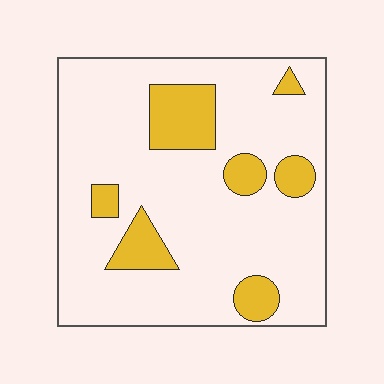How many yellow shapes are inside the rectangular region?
7.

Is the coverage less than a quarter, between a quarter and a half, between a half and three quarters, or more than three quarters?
Less than a quarter.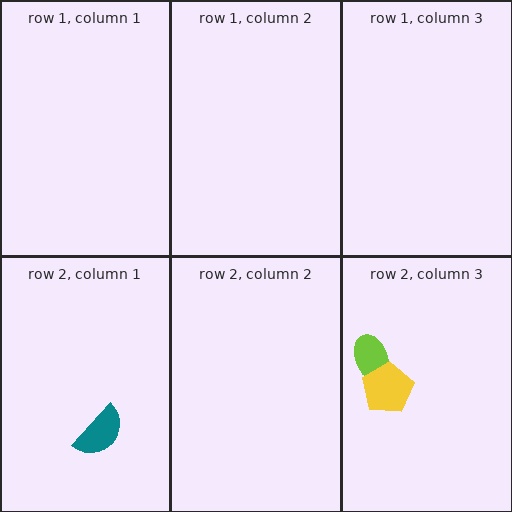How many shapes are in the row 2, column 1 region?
1.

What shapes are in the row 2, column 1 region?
The teal semicircle.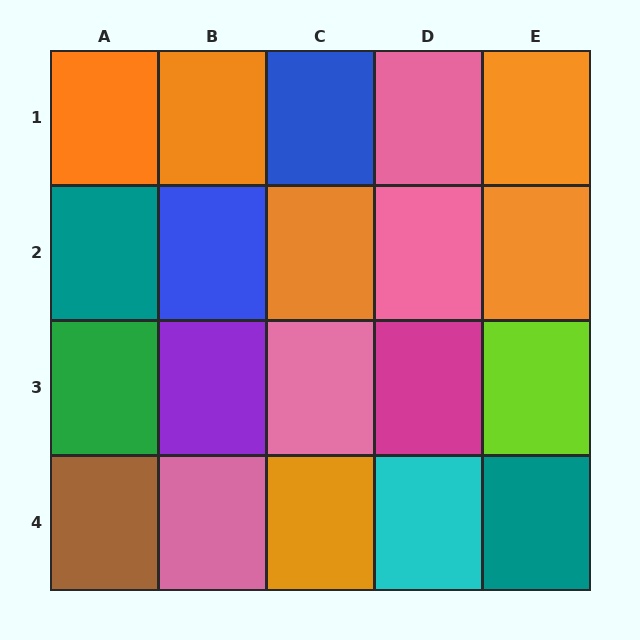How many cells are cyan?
1 cell is cyan.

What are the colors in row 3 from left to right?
Green, purple, pink, magenta, lime.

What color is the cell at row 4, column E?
Teal.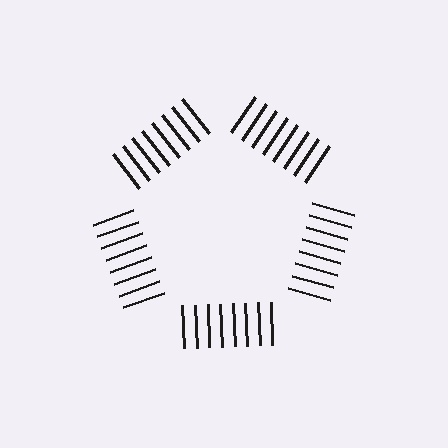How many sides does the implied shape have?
5 sides — the line-ends trace a pentagon.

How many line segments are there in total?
40 — 8 along each of the 5 edges.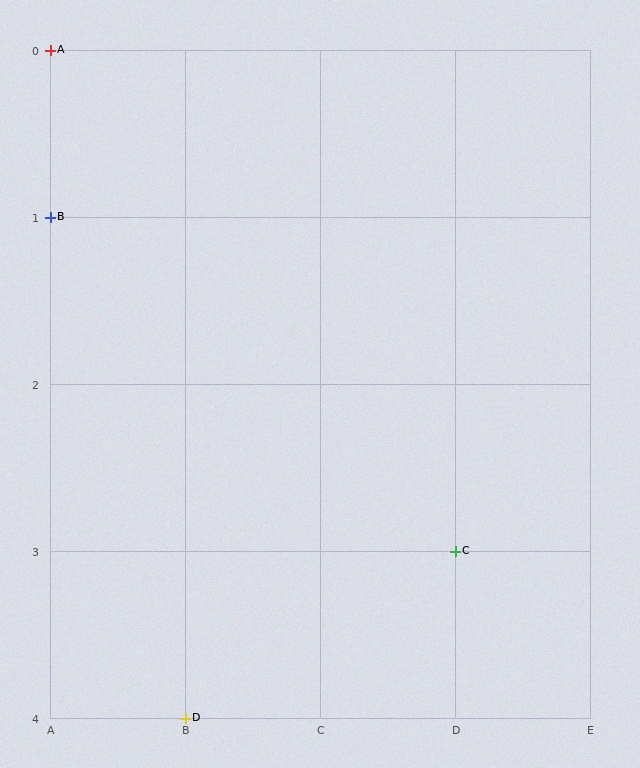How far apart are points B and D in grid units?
Points B and D are 1 column and 3 rows apart (about 3.2 grid units diagonally).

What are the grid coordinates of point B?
Point B is at grid coordinates (A, 1).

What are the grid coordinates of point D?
Point D is at grid coordinates (B, 4).